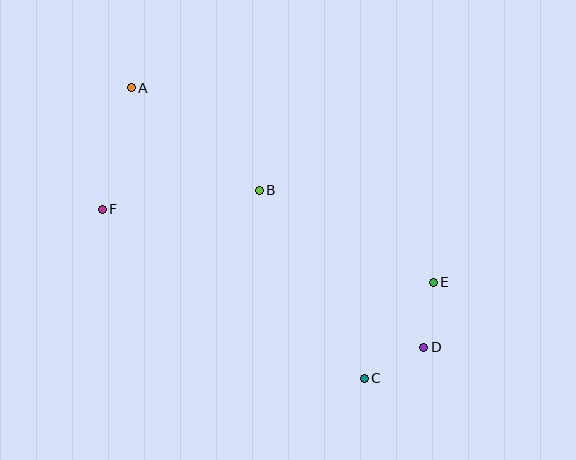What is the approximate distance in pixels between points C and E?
The distance between C and E is approximately 118 pixels.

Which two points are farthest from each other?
Points A and D are farthest from each other.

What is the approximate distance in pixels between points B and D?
The distance between B and D is approximately 227 pixels.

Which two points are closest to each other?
Points D and E are closest to each other.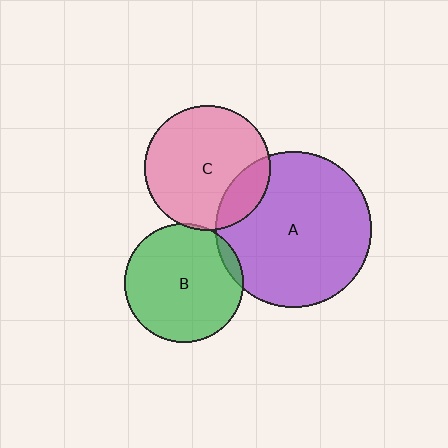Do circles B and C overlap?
Yes.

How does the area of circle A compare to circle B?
Approximately 1.7 times.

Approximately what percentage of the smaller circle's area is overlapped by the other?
Approximately 5%.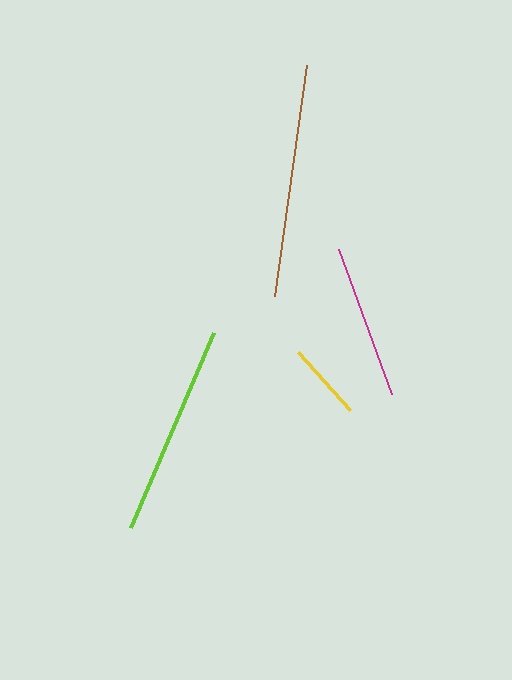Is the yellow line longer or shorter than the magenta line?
The magenta line is longer than the yellow line.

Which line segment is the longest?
The brown line is the longest at approximately 234 pixels.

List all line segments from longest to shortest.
From longest to shortest: brown, lime, magenta, yellow.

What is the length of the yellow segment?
The yellow segment is approximately 78 pixels long.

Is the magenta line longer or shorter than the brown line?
The brown line is longer than the magenta line.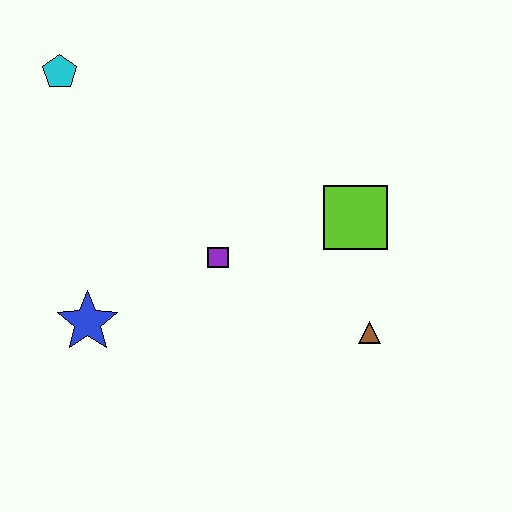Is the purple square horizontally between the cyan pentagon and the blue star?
No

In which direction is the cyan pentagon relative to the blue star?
The cyan pentagon is above the blue star.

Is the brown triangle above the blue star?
No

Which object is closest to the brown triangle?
The lime square is closest to the brown triangle.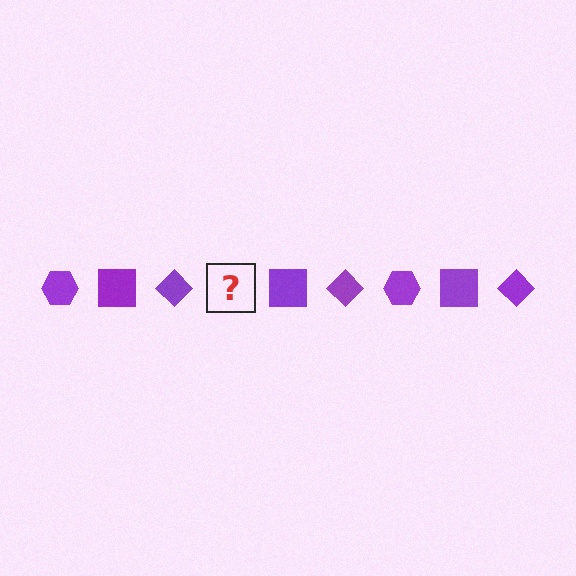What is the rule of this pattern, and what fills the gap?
The rule is that the pattern cycles through hexagon, square, diamond shapes in purple. The gap should be filled with a purple hexagon.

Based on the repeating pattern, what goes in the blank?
The blank should be a purple hexagon.